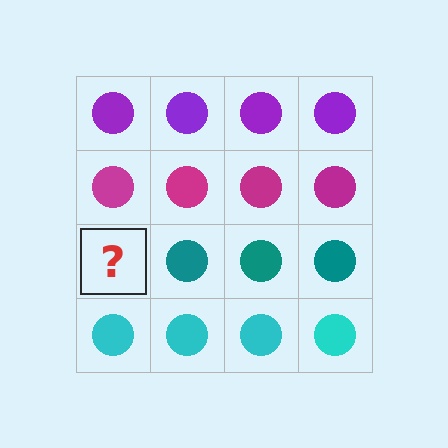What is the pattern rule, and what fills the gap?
The rule is that each row has a consistent color. The gap should be filled with a teal circle.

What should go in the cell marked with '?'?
The missing cell should contain a teal circle.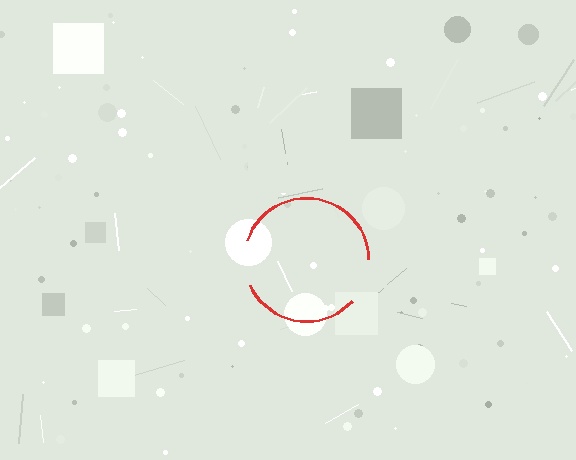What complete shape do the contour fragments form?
The contour fragments form a circle.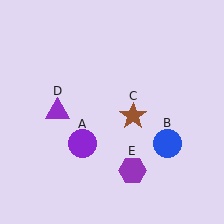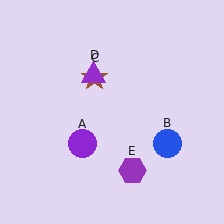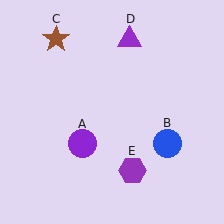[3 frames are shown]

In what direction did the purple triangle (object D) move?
The purple triangle (object D) moved up and to the right.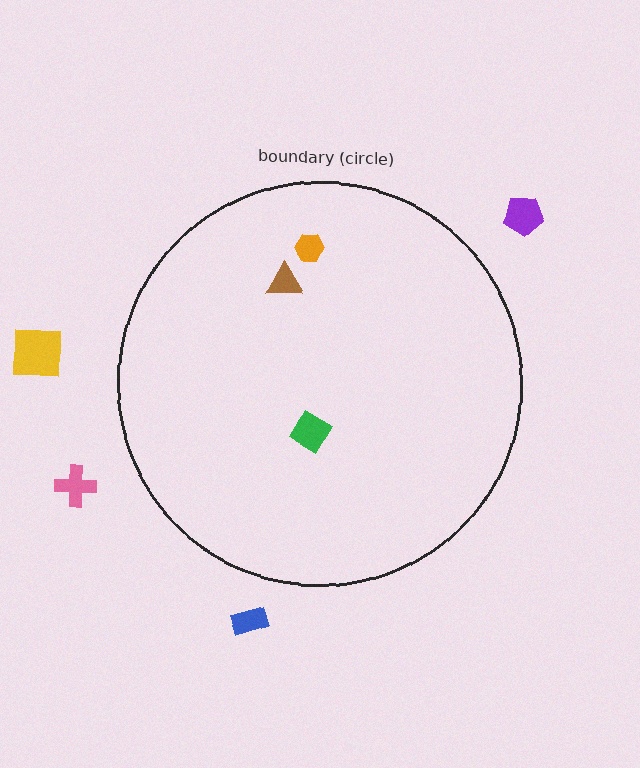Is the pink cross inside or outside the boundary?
Outside.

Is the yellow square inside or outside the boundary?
Outside.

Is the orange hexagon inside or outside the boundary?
Inside.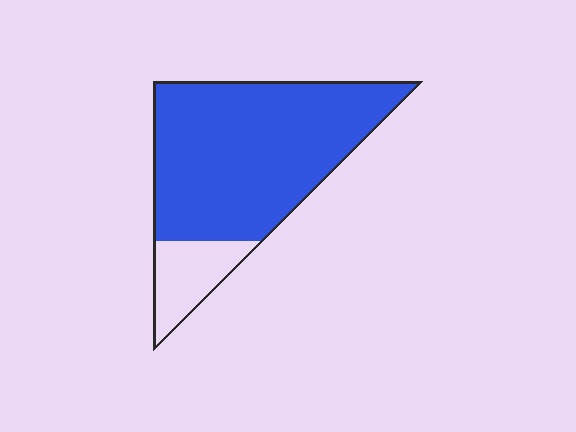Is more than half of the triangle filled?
Yes.